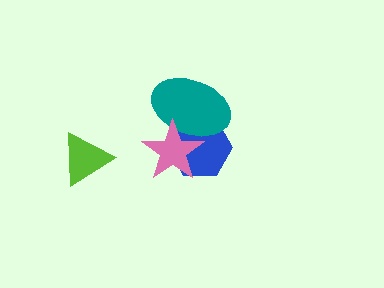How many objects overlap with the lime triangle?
0 objects overlap with the lime triangle.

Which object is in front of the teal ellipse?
The pink star is in front of the teal ellipse.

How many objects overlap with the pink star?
2 objects overlap with the pink star.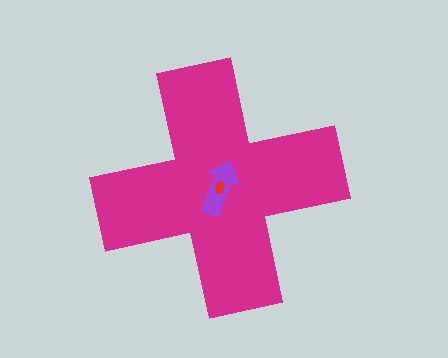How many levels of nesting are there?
3.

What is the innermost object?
The red ellipse.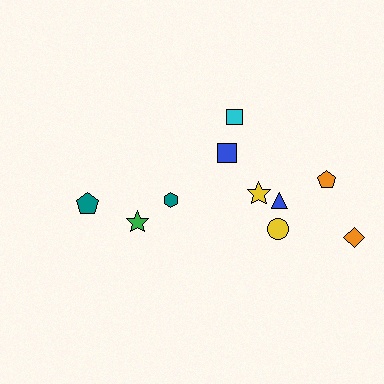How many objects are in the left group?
There are 4 objects.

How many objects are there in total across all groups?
There are 10 objects.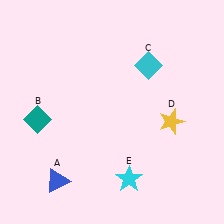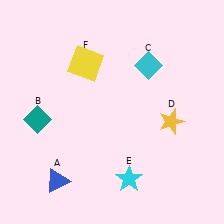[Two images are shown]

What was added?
A yellow square (F) was added in Image 2.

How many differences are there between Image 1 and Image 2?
There is 1 difference between the two images.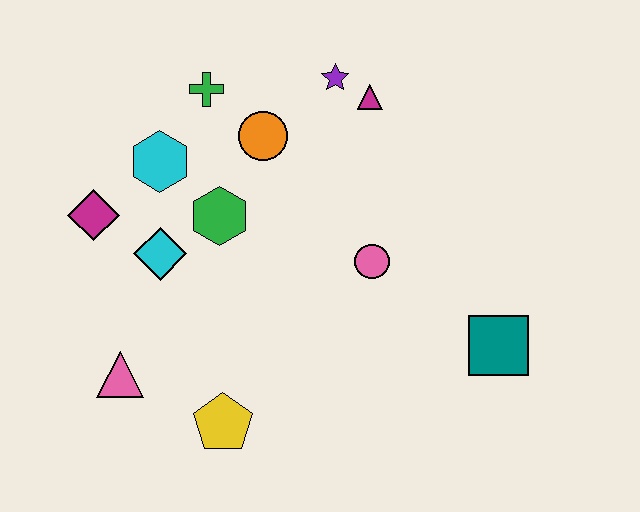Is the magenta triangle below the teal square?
No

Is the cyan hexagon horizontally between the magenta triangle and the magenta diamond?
Yes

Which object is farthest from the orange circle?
The teal square is farthest from the orange circle.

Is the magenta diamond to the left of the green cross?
Yes